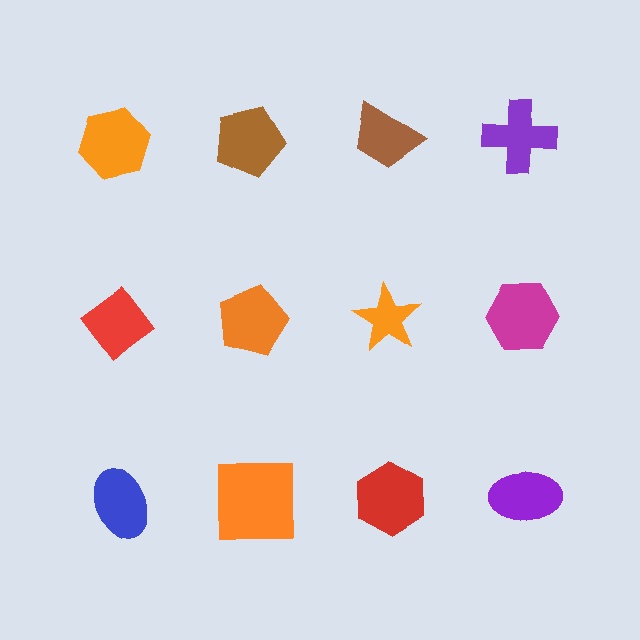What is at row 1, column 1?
An orange hexagon.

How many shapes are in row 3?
4 shapes.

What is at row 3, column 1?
A blue ellipse.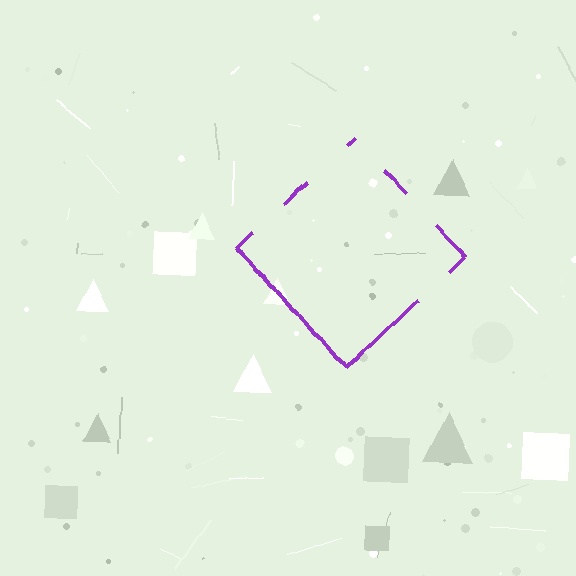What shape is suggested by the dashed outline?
The dashed outline suggests a diamond.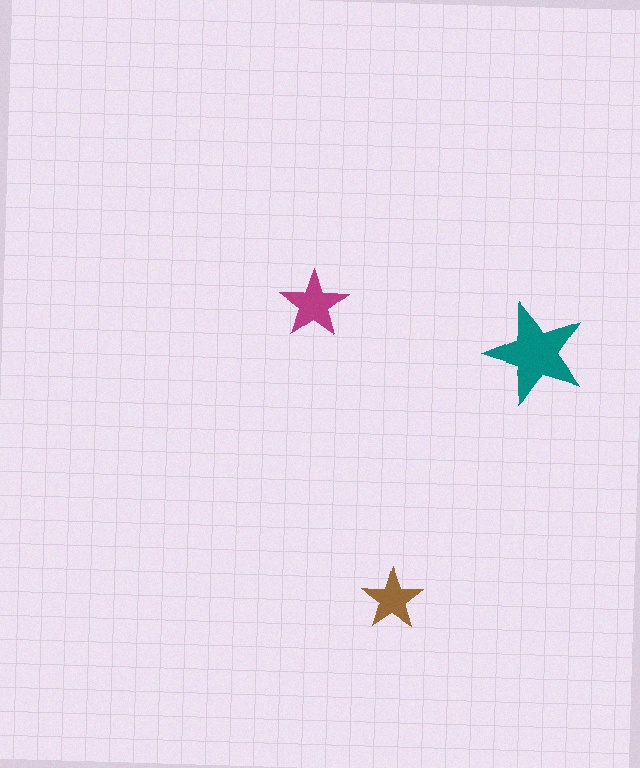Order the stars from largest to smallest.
the teal one, the magenta one, the brown one.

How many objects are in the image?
There are 3 objects in the image.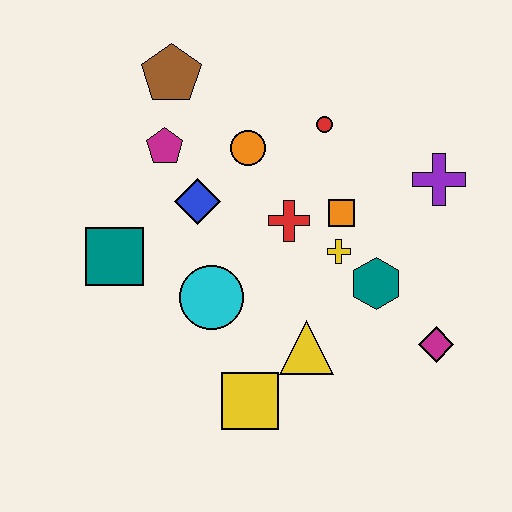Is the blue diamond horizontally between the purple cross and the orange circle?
No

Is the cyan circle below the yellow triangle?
No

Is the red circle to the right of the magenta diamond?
No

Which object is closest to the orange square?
The yellow cross is closest to the orange square.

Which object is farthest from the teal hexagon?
The brown pentagon is farthest from the teal hexagon.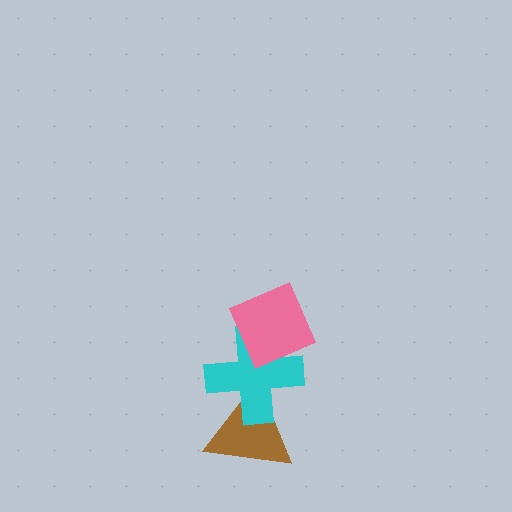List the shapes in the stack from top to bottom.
From top to bottom: the pink diamond, the cyan cross, the brown triangle.